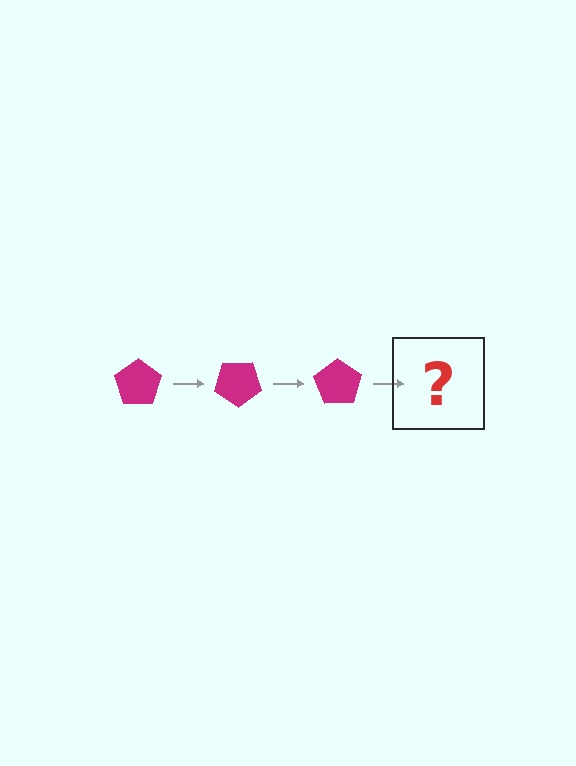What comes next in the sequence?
The next element should be a magenta pentagon rotated 105 degrees.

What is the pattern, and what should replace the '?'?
The pattern is that the pentagon rotates 35 degrees each step. The '?' should be a magenta pentagon rotated 105 degrees.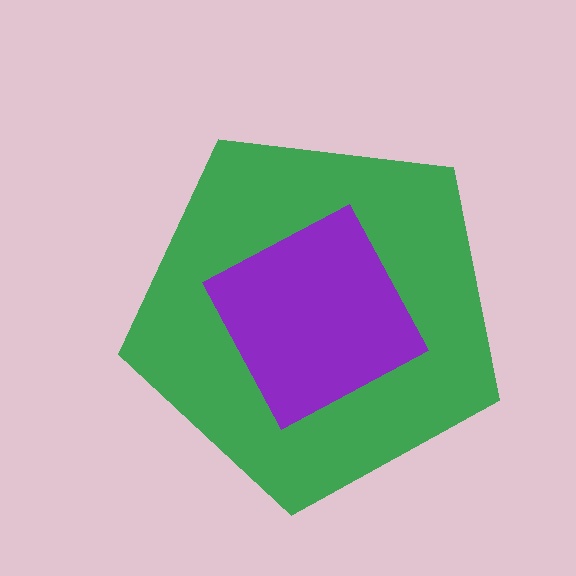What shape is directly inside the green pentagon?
The purple diamond.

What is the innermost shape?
The purple diamond.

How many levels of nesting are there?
2.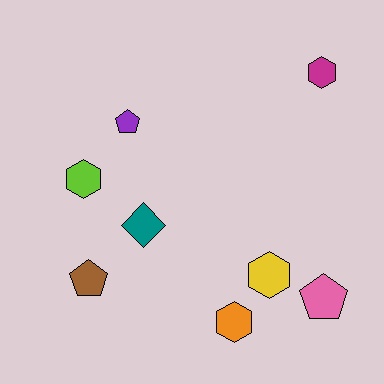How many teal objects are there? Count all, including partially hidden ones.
There is 1 teal object.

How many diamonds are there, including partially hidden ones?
There is 1 diamond.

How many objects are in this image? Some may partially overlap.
There are 8 objects.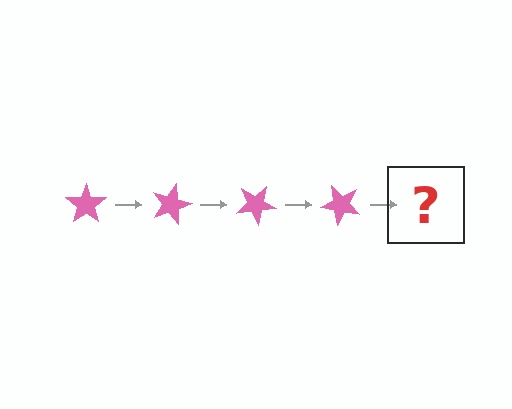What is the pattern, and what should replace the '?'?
The pattern is that the star rotates 15 degrees each step. The '?' should be a pink star rotated 60 degrees.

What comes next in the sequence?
The next element should be a pink star rotated 60 degrees.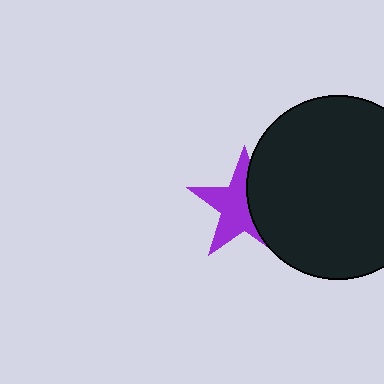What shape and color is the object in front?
The object in front is a black circle.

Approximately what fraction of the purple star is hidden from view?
Roughly 40% of the purple star is hidden behind the black circle.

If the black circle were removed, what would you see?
You would see the complete purple star.